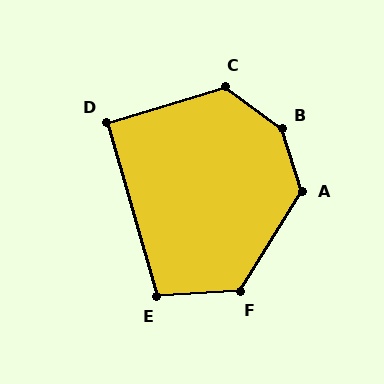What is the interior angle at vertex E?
Approximately 102 degrees (obtuse).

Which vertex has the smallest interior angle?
D, at approximately 91 degrees.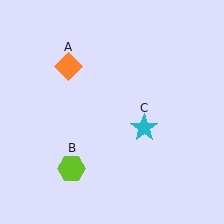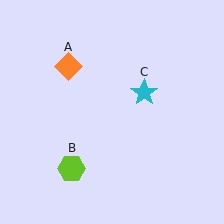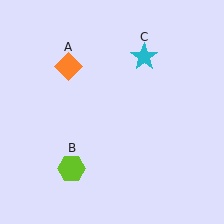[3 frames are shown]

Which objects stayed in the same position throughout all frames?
Orange diamond (object A) and lime hexagon (object B) remained stationary.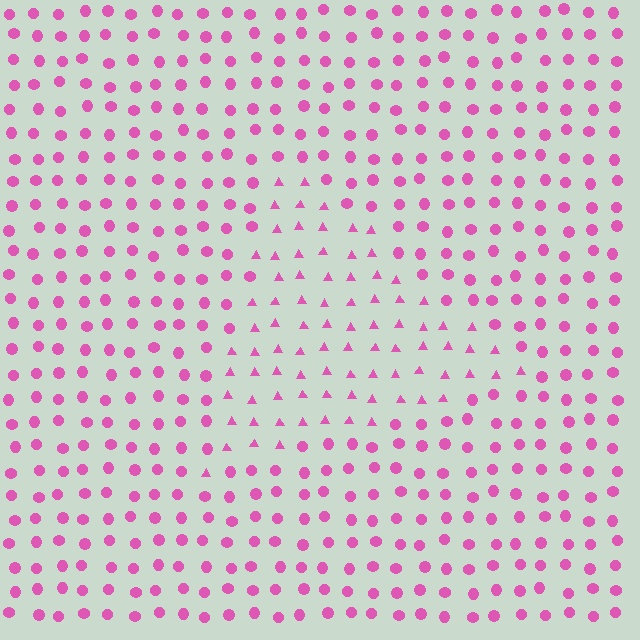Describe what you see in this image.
The image is filled with small pink elements arranged in a uniform grid. A triangle-shaped region contains triangles, while the surrounding area contains circles. The boundary is defined purely by the change in element shape.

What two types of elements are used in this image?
The image uses triangles inside the triangle region and circles outside it.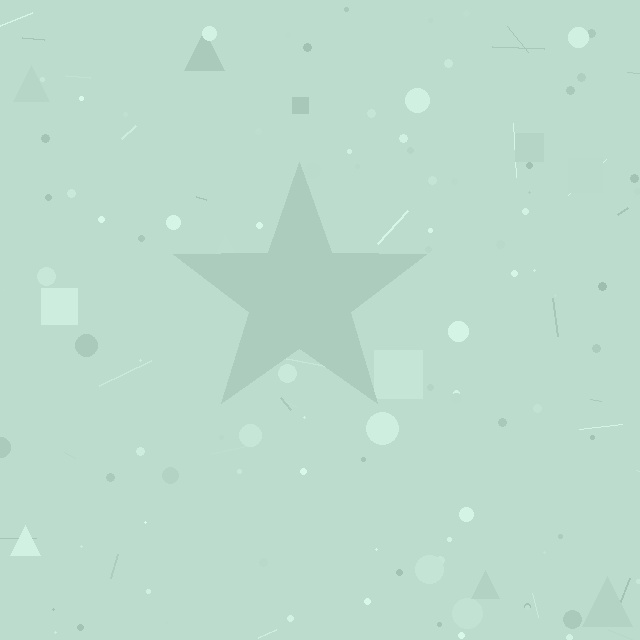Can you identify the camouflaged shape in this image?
The camouflaged shape is a star.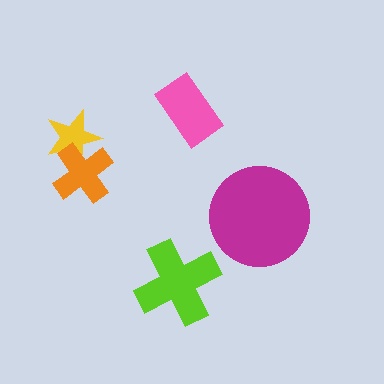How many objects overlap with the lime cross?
0 objects overlap with the lime cross.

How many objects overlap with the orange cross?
1 object overlaps with the orange cross.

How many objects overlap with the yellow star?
1 object overlaps with the yellow star.